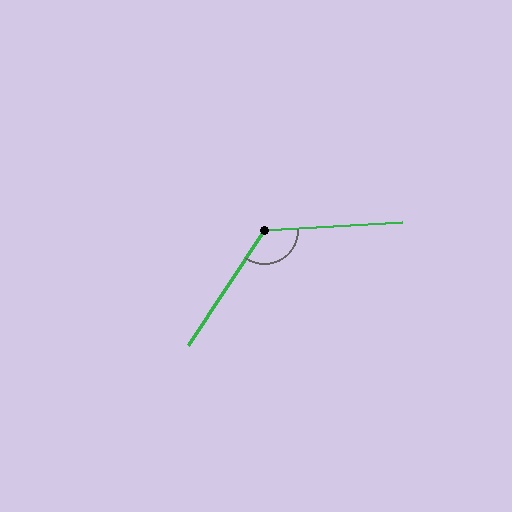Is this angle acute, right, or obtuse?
It is obtuse.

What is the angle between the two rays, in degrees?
Approximately 127 degrees.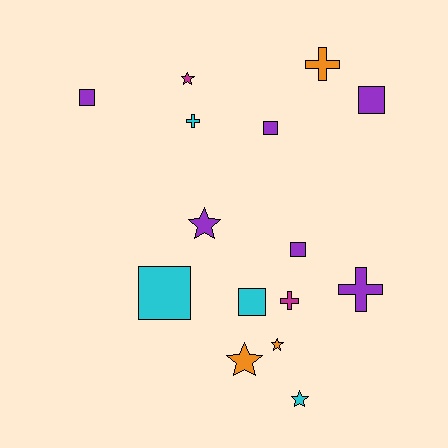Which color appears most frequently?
Purple, with 6 objects.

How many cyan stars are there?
There is 1 cyan star.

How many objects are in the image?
There are 15 objects.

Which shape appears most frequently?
Square, with 6 objects.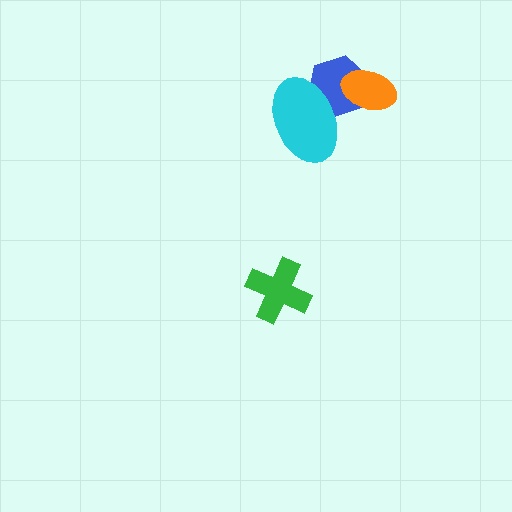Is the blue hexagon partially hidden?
Yes, it is partially covered by another shape.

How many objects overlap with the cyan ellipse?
1 object overlaps with the cyan ellipse.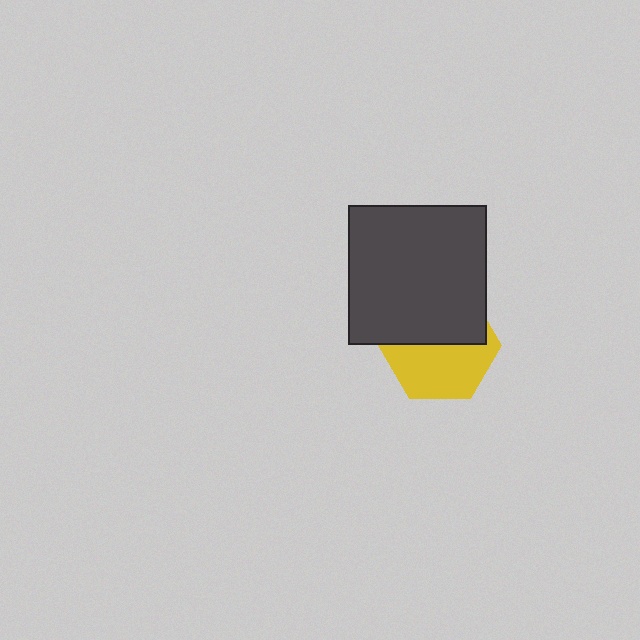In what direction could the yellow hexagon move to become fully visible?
The yellow hexagon could move down. That would shift it out from behind the dark gray square entirely.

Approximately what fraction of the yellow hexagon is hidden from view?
Roughly 48% of the yellow hexagon is hidden behind the dark gray square.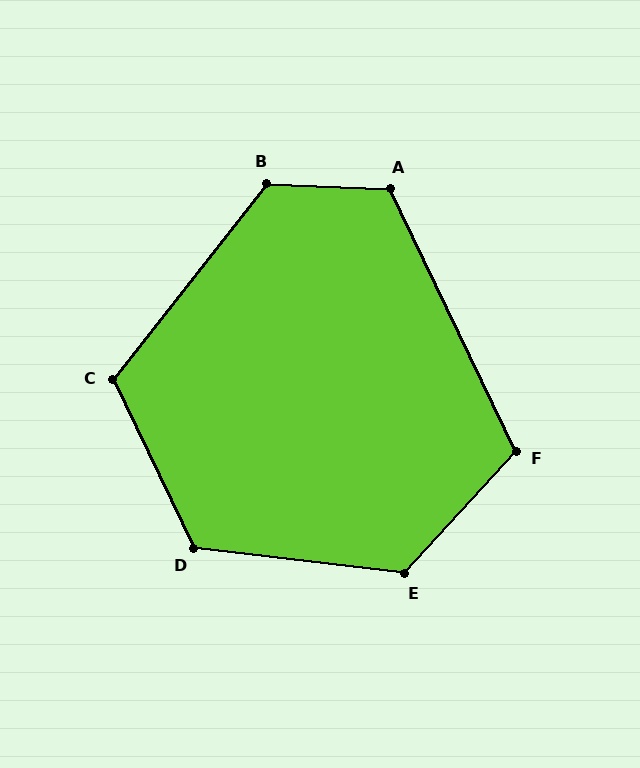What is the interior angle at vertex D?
Approximately 122 degrees (obtuse).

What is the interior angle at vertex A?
Approximately 118 degrees (obtuse).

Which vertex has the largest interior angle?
E, at approximately 126 degrees.